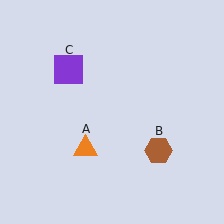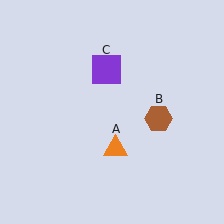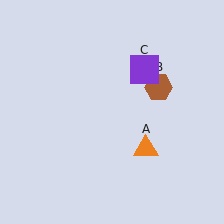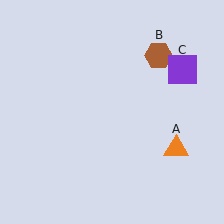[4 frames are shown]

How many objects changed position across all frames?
3 objects changed position: orange triangle (object A), brown hexagon (object B), purple square (object C).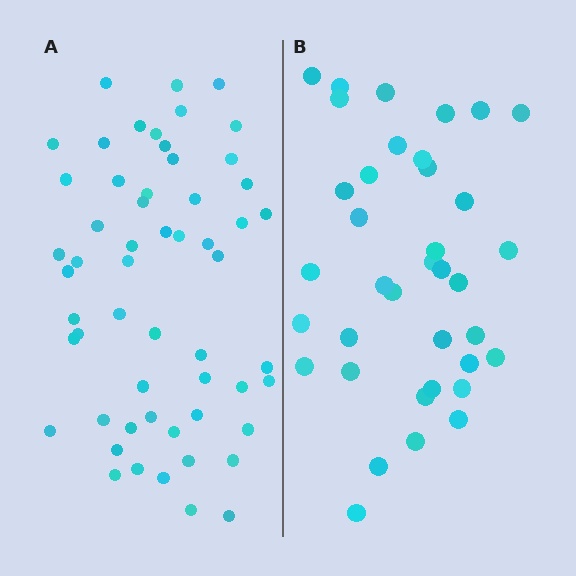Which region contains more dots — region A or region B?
Region A (the left region) has more dots.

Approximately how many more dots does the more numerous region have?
Region A has approximately 20 more dots than region B.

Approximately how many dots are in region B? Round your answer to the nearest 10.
About 40 dots. (The exact count is 37, which rounds to 40.)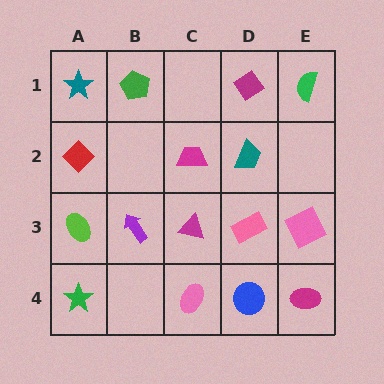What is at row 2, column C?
A magenta trapezoid.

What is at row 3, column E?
A pink square.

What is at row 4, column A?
A green star.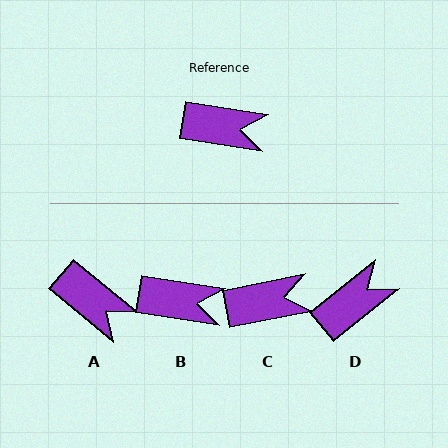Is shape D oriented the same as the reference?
No, it is off by about 48 degrees.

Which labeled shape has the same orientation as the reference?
B.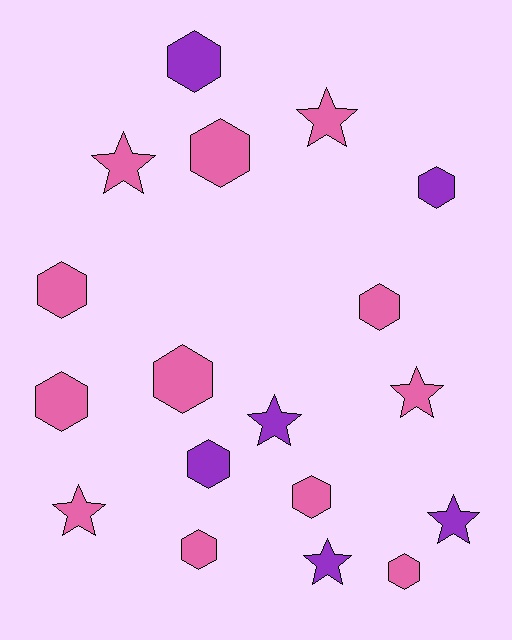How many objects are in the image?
There are 18 objects.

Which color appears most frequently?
Pink, with 12 objects.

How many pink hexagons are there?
There are 8 pink hexagons.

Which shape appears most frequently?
Hexagon, with 11 objects.